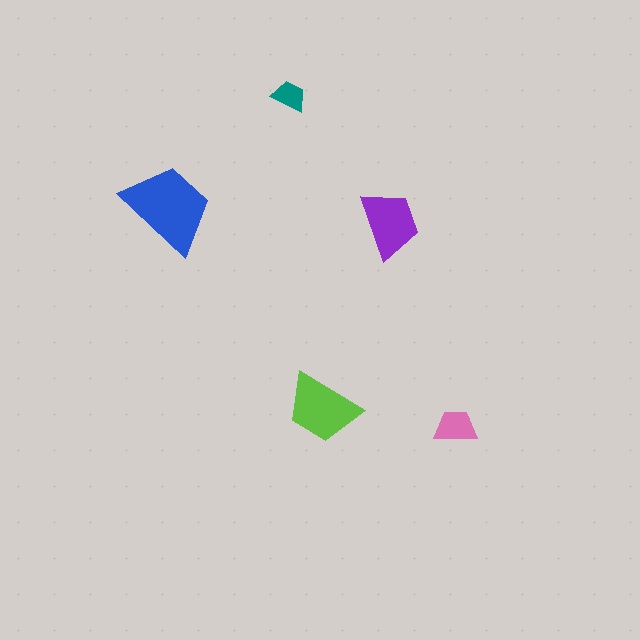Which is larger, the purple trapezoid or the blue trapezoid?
The blue one.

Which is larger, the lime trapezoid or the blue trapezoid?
The blue one.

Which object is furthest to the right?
The pink trapezoid is rightmost.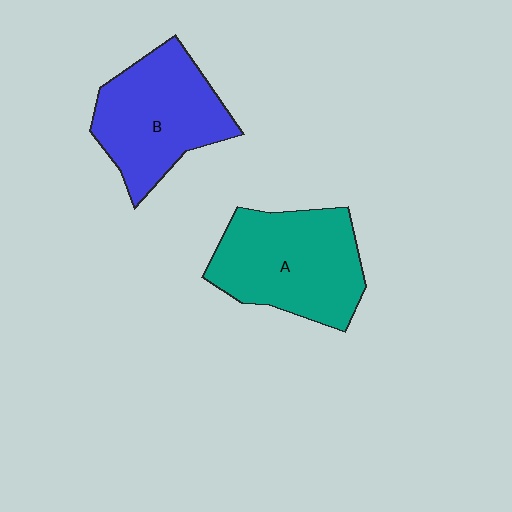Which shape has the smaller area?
Shape B (blue).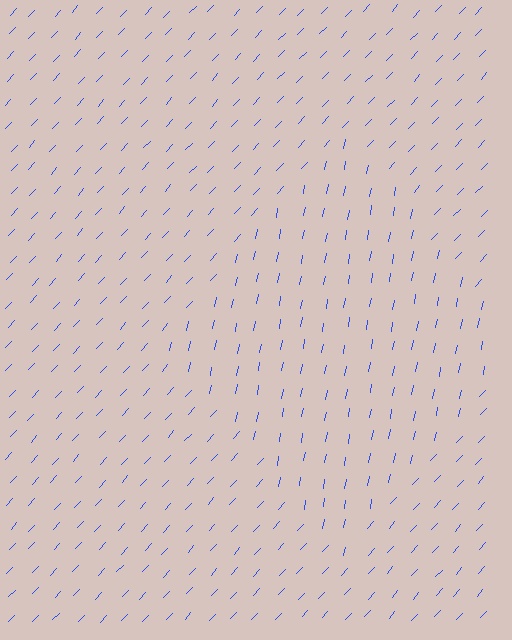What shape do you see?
I see a diamond.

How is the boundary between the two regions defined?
The boundary is defined purely by a change in line orientation (approximately 31 degrees difference). All lines are the same color and thickness.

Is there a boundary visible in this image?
Yes, there is a texture boundary formed by a change in line orientation.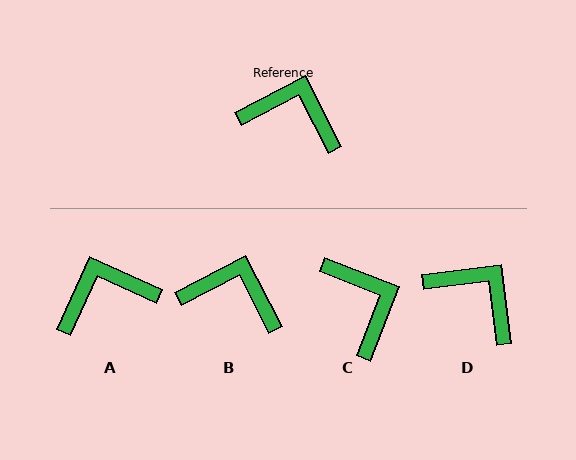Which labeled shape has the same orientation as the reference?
B.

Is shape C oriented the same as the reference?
No, it is off by about 49 degrees.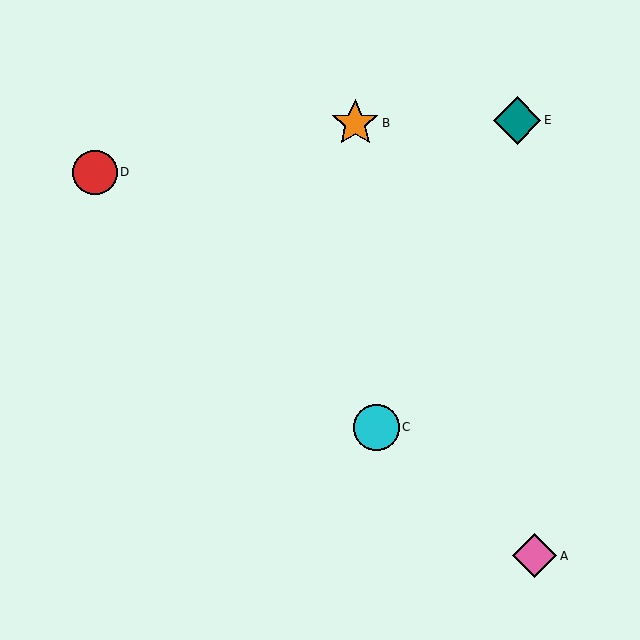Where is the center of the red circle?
The center of the red circle is at (95, 172).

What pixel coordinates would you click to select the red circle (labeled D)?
Click at (95, 172) to select the red circle D.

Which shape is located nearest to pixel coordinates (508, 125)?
The teal diamond (labeled E) at (517, 120) is nearest to that location.